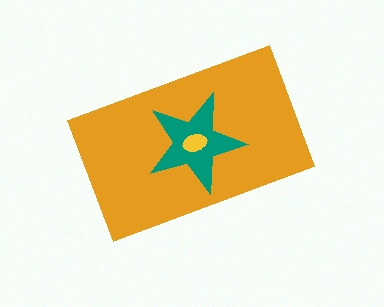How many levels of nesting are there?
3.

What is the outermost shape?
The orange rectangle.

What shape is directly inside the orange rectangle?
The teal star.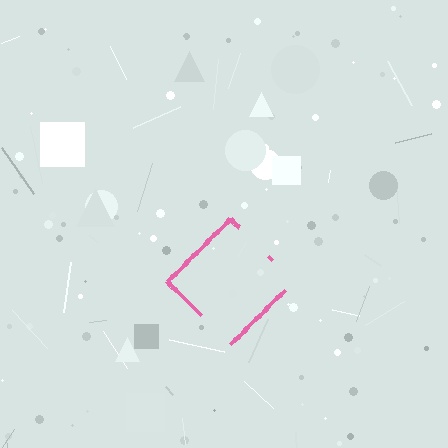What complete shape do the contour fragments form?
The contour fragments form a diamond.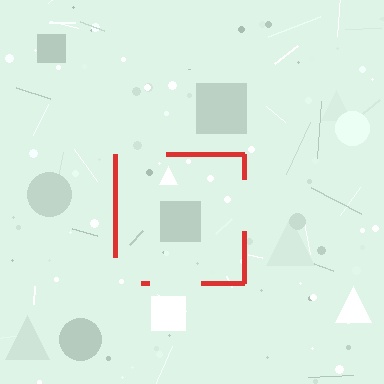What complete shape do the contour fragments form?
The contour fragments form a square.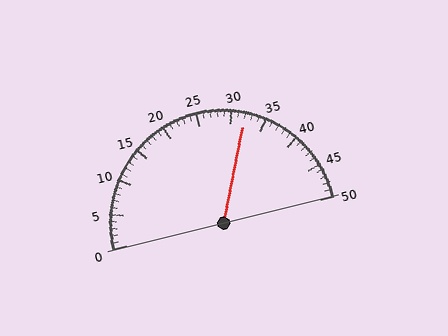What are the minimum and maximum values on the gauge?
The gauge ranges from 0 to 50.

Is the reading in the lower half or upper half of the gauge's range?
The reading is in the upper half of the range (0 to 50).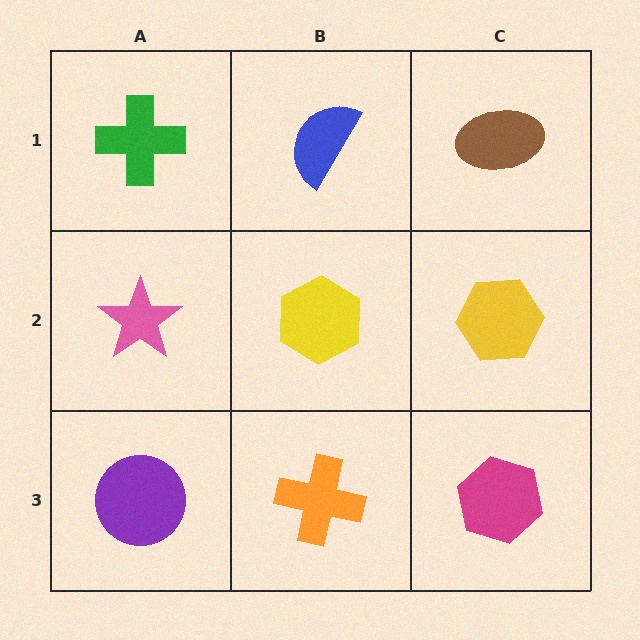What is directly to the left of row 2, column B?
A pink star.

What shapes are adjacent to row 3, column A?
A pink star (row 2, column A), an orange cross (row 3, column B).